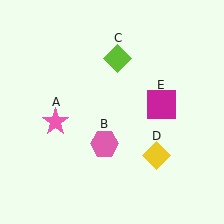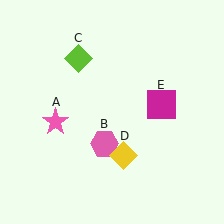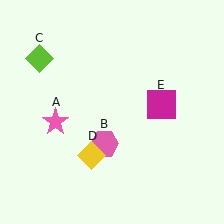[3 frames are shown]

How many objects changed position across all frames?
2 objects changed position: lime diamond (object C), yellow diamond (object D).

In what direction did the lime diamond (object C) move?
The lime diamond (object C) moved left.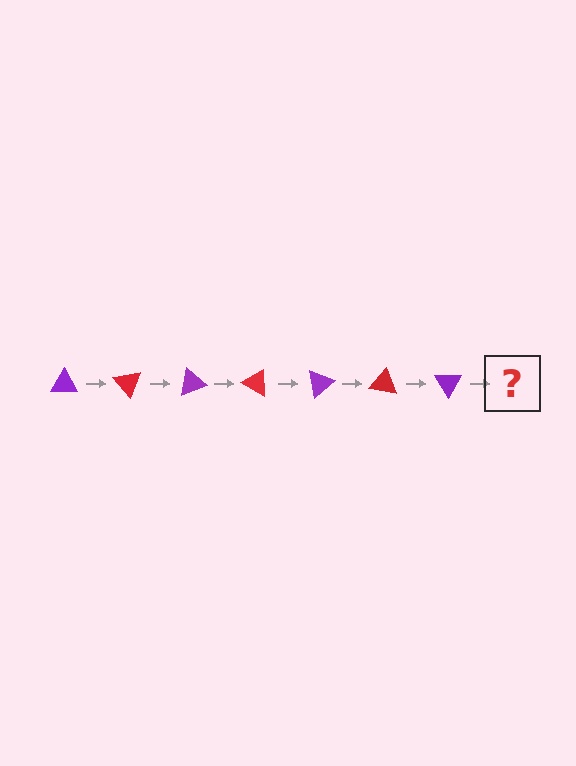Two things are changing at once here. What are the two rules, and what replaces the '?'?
The two rules are that it rotates 50 degrees each step and the color cycles through purple and red. The '?' should be a red triangle, rotated 350 degrees from the start.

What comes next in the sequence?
The next element should be a red triangle, rotated 350 degrees from the start.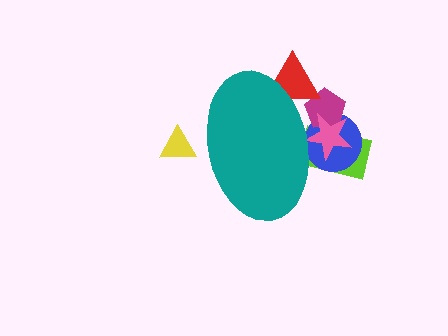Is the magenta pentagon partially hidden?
Yes, the magenta pentagon is partially hidden behind the teal ellipse.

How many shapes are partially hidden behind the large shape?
6 shapes are partially hidden.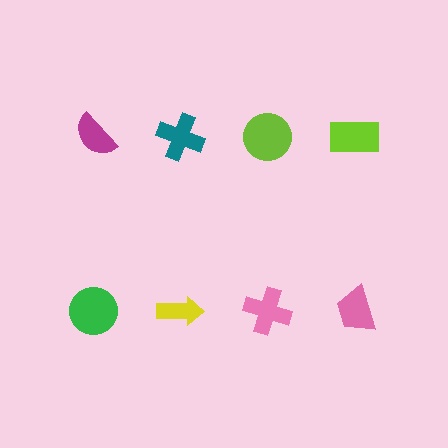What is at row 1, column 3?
A lime circle.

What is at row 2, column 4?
A pink trapezoid.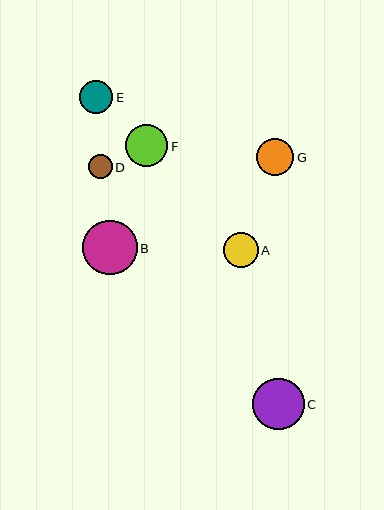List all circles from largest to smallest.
From largest to smallest: B, C, F, G, A, E, D.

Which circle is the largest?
Circle B is the largest with a size of approximately 54 pixels.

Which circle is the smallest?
Circle D is the smallest with a size of approximately 24 pixels.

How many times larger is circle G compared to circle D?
Circle G is approximately 1.6 times the size of circle D.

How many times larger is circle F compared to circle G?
Circle F is approximately 1.1 times the size of circle G.